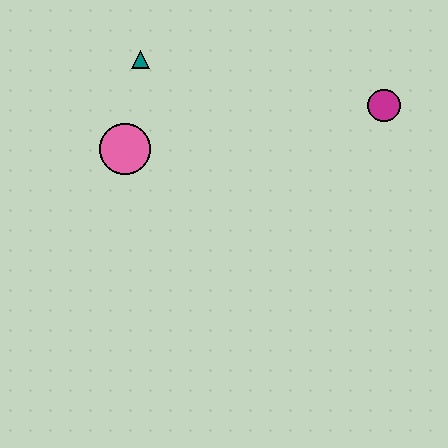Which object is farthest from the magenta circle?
The pink circle is farthest from the magenta circle.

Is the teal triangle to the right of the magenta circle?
No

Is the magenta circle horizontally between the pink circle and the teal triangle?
No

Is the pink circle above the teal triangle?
No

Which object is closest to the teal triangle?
The pink circle is closest to the teal triangle.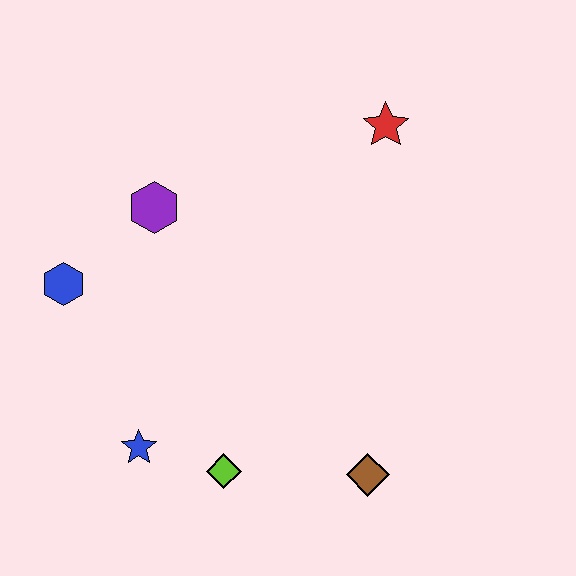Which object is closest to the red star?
The purple hexagon is closest to the red star.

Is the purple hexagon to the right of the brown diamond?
No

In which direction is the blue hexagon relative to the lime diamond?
The blue hexagon is above the lime diamond.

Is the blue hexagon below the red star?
Yes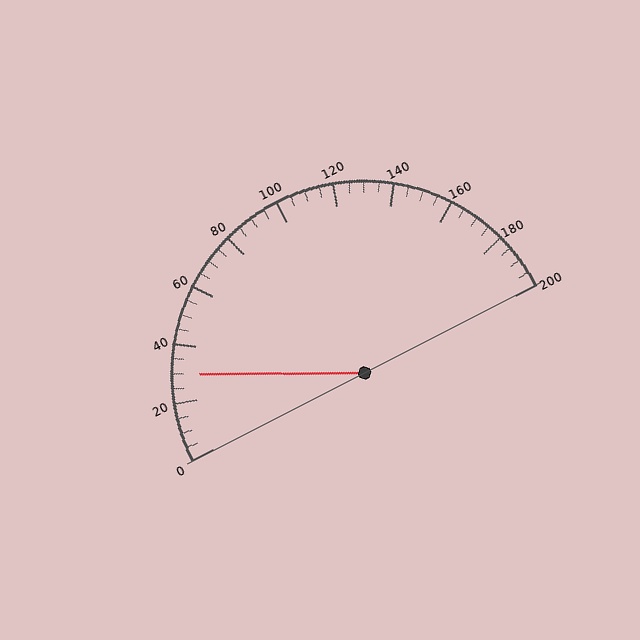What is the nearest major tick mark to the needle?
The nearest major tick mark is 40.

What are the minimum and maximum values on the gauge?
The gauge ranges from 0 to 200.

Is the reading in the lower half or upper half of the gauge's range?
The reading is in the lower half of the range (0 to 200).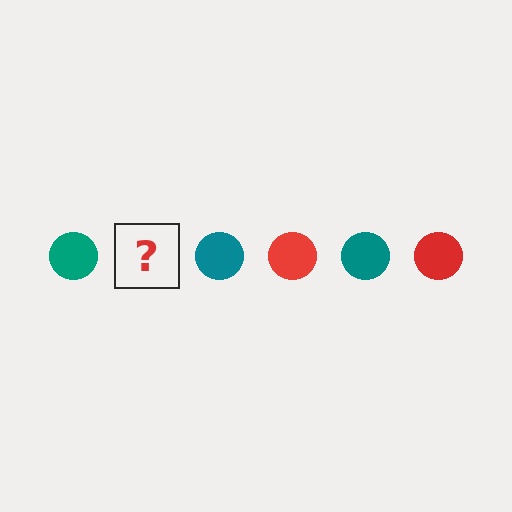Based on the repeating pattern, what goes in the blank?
The blank should be a red circle.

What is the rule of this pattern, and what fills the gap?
The rule is that the pattern cycles through teal, red circles. The gap should be filled with a red circle.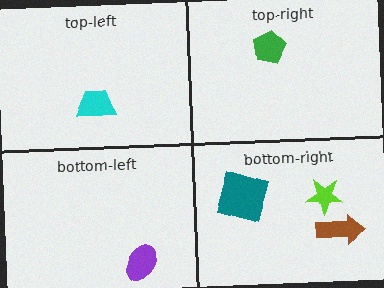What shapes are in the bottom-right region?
The teal square, the brown arrow, the lime star.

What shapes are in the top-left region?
The cyan trapezoid.